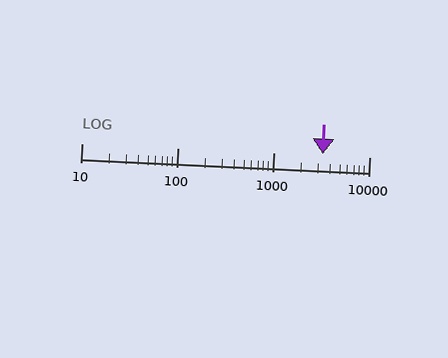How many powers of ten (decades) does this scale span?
The scale spans 3 decades, from 10 to 10000.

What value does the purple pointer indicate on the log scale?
The pointer indicates approximately 3300.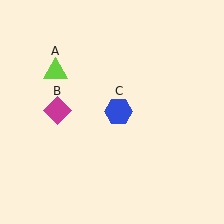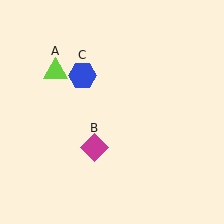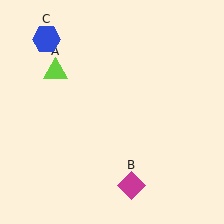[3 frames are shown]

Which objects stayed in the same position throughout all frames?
Lime triangle (object A) remained stationary.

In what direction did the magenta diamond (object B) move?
The magenta diamond (object B) moved down and to the right.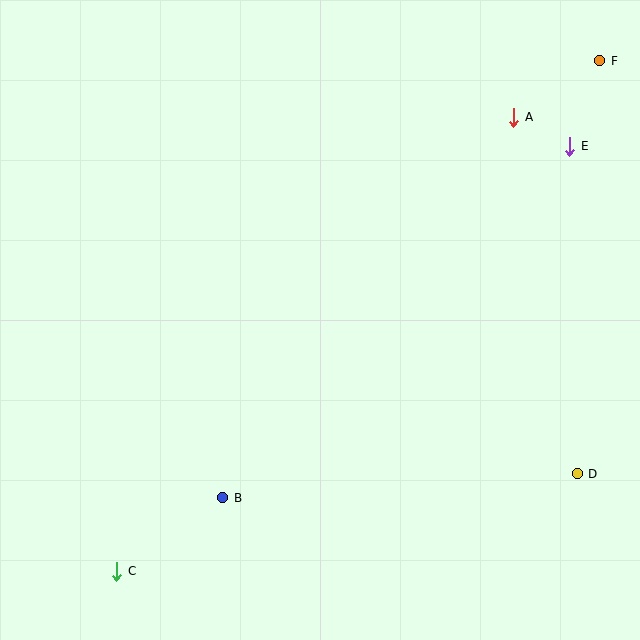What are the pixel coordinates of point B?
Point B is at (223, 498).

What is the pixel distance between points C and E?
The distance between C and E is 621 pixels.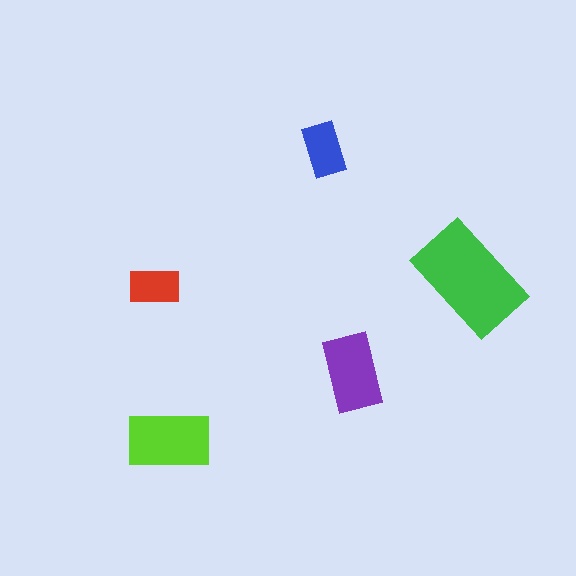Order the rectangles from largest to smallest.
the green one, the lime one, the purple one, the blue one, the red one.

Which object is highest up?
The blue rectangle is topmost.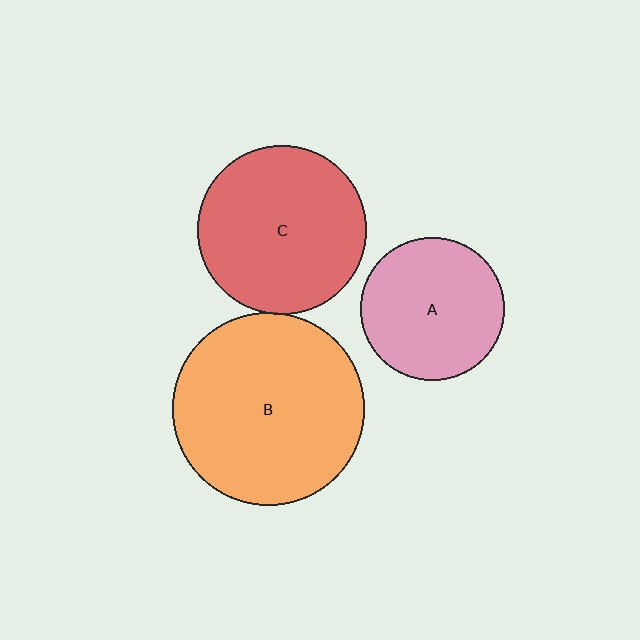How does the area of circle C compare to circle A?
Approximately 1.4 times.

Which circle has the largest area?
Circle B (orange).